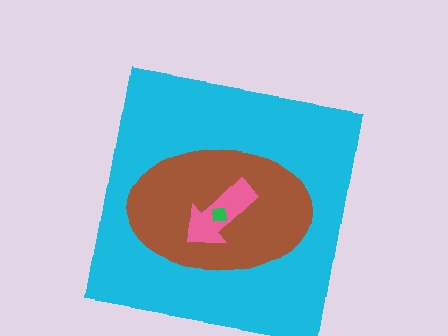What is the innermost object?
The green square.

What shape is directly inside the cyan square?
The brown ellipse.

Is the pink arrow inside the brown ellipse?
Yes.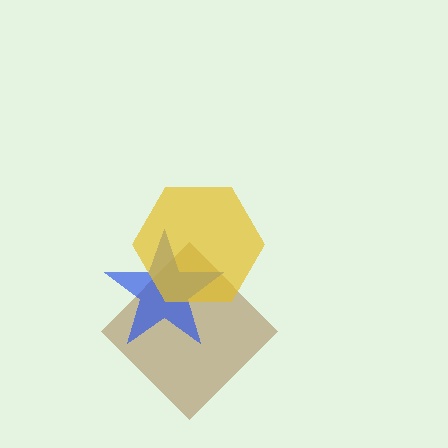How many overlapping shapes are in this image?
There are 3 overlapping shapes in the image.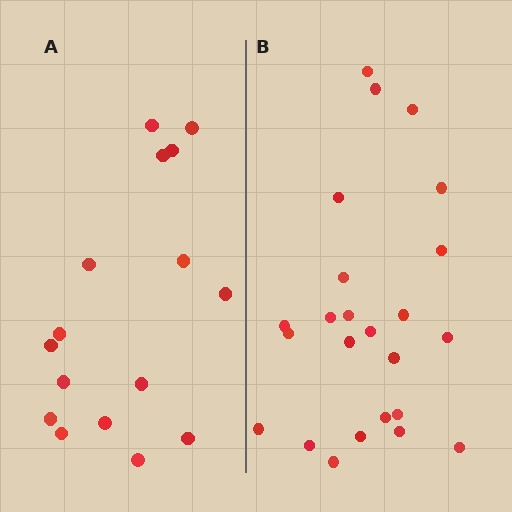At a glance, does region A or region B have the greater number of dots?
Region B (the right region) has more dots.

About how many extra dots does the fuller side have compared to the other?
Region B has roughly 8 or so more dots than region A.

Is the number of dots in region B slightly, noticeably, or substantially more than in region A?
Region B has substantially more. The ratio is roughly 1.5 to 1.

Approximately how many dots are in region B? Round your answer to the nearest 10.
About 20 dots. (The exact count is 24, which rounds to 20.)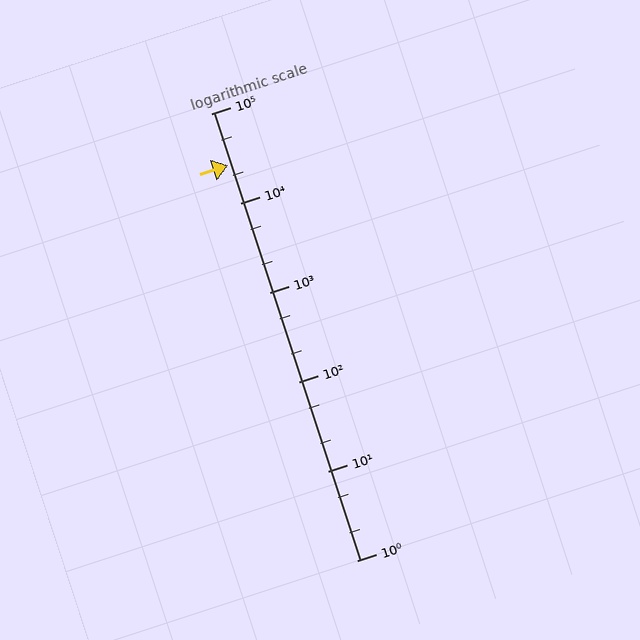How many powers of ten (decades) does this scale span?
The scale spans 5 decades, from 1 to 100000.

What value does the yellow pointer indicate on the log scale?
The pointer indicates approximately 26000.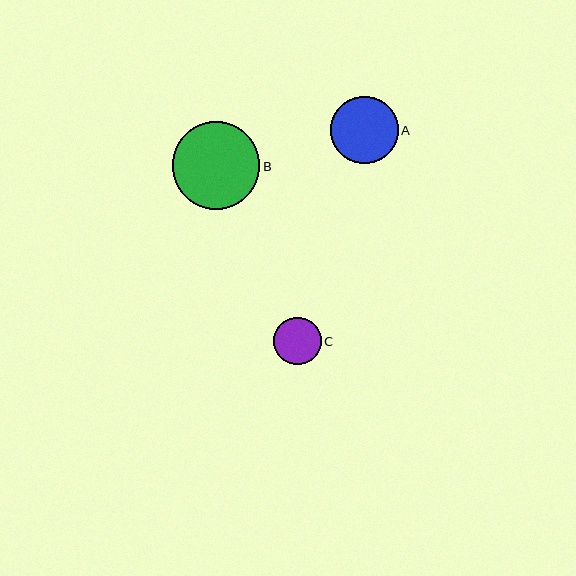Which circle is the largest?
Circle B is the largest with a size of approximately 88 pixels.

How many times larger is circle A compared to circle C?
Circle A is approximately 1.4 times the size of circle C.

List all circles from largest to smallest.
From largest to smallest: B, A, C.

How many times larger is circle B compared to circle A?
Circle B is approximately 1.3 times the size of circle A.